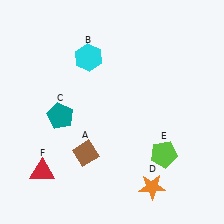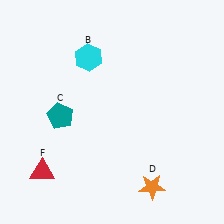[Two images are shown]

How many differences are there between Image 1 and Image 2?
There are 2 differences between the two images.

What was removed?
The lime pentagon (E), the brown diamond (A) were removed in Image 2.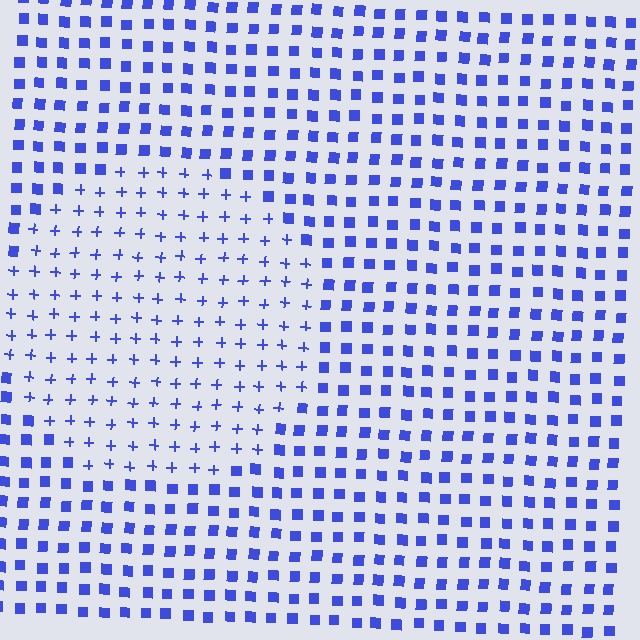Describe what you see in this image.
The image is filled with small blue elements arranged in a uniform grid. A circle-shaped region contains plus signs, while the surrounding area contains squares. The boundary is defined purely by the change in element shape.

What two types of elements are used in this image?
The image uses plus signs inside the circle region and squares outside it.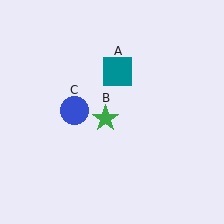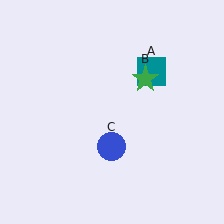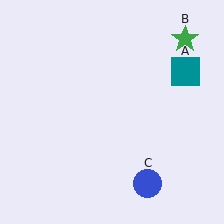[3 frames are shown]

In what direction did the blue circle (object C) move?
The blue circle (object C) moved down and to the right.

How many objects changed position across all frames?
3 objects changed position: teal square (object A), green star (object B), blue circle (object C).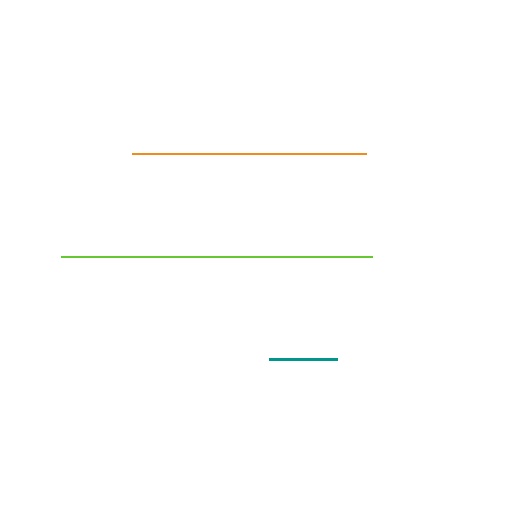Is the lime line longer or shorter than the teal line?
The lime line is longer than the teal line.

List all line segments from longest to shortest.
From longest to shortest: lime, orange, teal.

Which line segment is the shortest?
The teal line is the shortest at approximately 68 pixels.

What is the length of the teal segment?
The teal segment is approximately 68 pixels long.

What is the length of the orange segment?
The orange segment is approximately 235 pixels long.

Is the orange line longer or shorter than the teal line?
The orange line is longer than the teal line.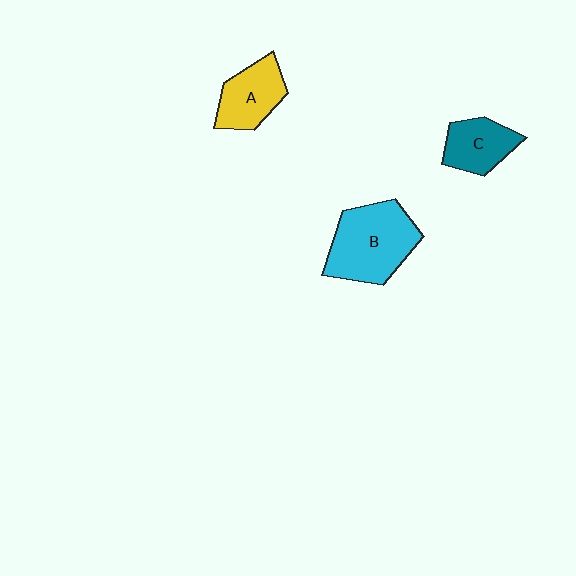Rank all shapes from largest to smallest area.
From largest to smallest: B (cyan), A (yellow), C (teal).